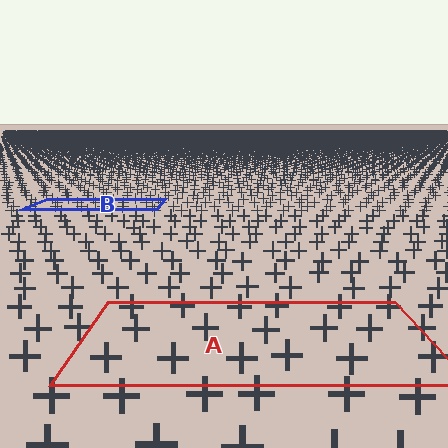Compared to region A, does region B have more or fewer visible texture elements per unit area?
Region B has more texture elements per unit area — they are packed more densely because it is farther away.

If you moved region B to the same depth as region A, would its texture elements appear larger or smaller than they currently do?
They would appear larger. At a closer depth, the same texture elements are projected at a bigger on-screen size.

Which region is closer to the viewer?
Region A is closer. The texture elements there are larger and more spread out.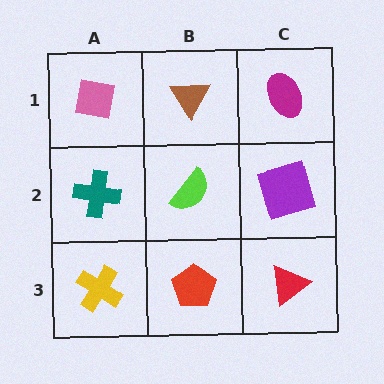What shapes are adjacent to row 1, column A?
A teal cross (row 2, column A), a brown triangle (row 1, column B).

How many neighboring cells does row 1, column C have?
2.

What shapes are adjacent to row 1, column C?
A purple square (row 2, column C), a brown triangle (row 1, column B).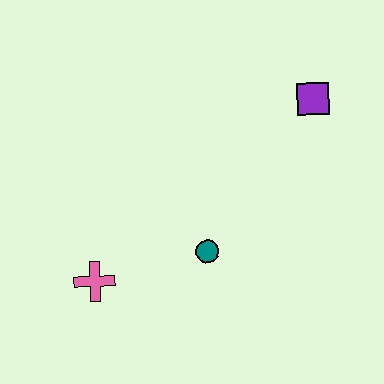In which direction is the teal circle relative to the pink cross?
The teal circle is to the right of the pink cross.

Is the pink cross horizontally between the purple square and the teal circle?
No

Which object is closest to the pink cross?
The teal circle is closest to the pink cross.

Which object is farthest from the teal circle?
The purple square is farthest from the teal circle.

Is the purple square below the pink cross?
No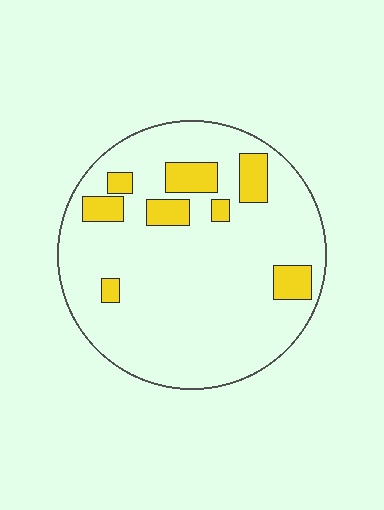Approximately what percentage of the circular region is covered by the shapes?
Approximately 15%.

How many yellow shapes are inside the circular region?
8.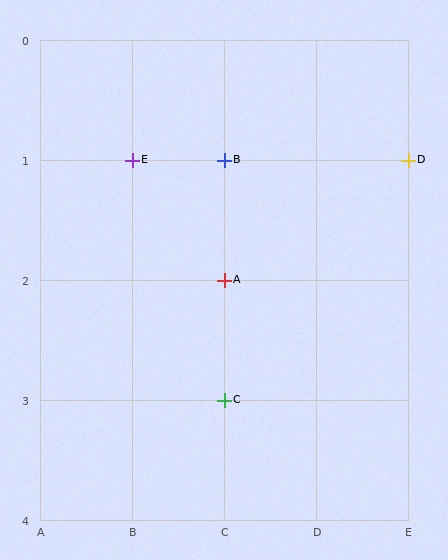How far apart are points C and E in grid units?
Points C and E are 1 column and 2 rows apart (about 2.2 grid units diagonally).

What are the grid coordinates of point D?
Point D is at grid coordinates (E, 1).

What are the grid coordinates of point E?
Point E is at grid coordinates (B, 1).